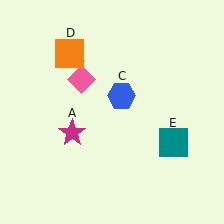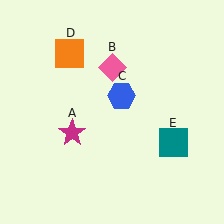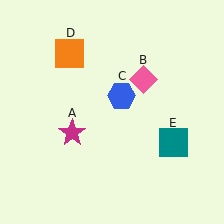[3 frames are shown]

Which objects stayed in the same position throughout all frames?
Magenta star (object A) and blue hexagon (object C) and orange square (object D) and teal square (object E) remained stationary.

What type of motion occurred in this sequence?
The pink diamond (object B) rotated clockwise around the center of the scene.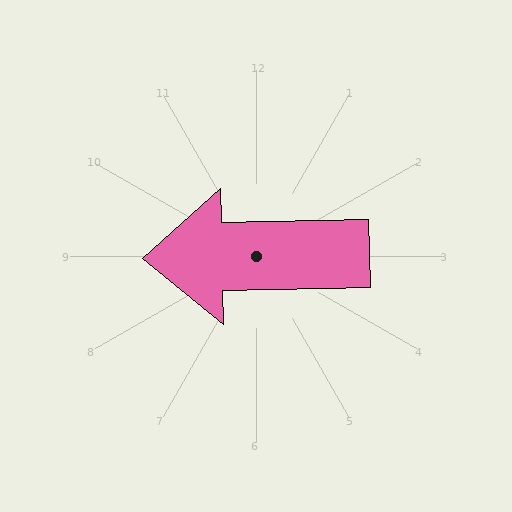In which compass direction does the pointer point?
West.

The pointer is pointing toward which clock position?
Roughly 9 o'clock.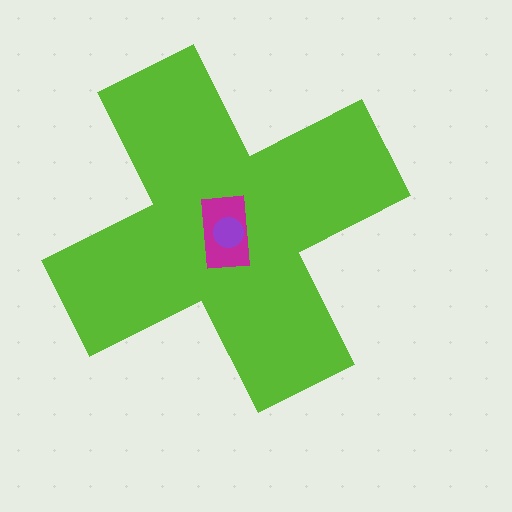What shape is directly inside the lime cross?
The magenta rectangle.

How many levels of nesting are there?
3.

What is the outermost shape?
The lime cross.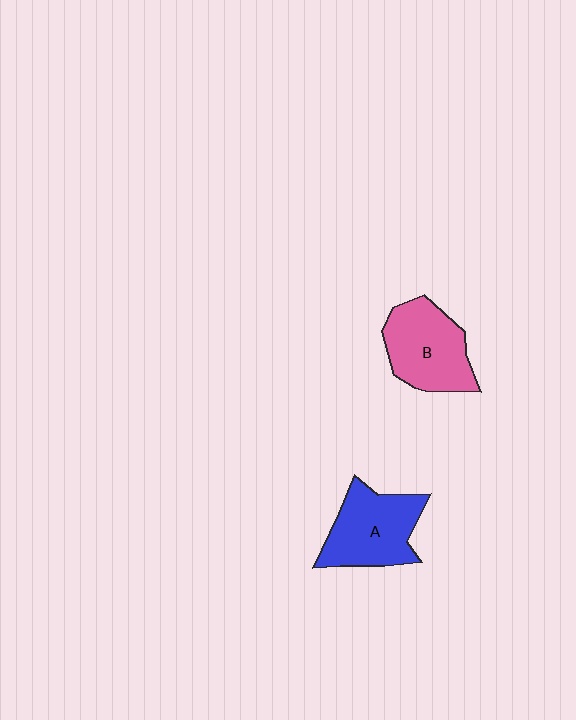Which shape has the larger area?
Shape A (blue).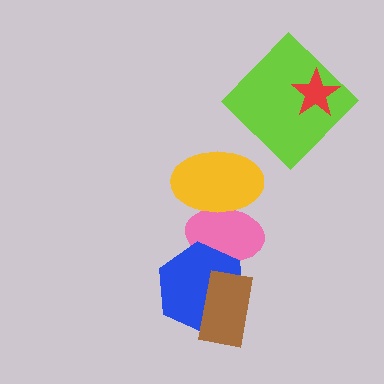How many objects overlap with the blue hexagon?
2 objects overlap with the blue hexagon.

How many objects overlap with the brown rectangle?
1 object overlaps with the brown rectangle.